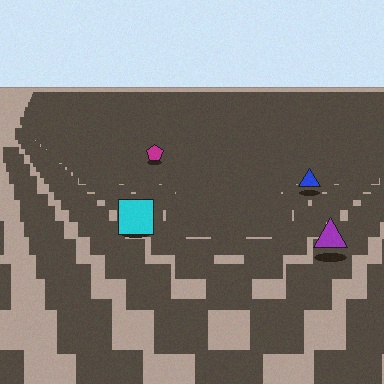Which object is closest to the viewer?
The purple triangle is closest. The texture marks near it are larger and more spread out.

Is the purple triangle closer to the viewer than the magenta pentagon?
Yes. The purple triangle is closer — you can tell from the texture gradient: the ground texture is coarser near it.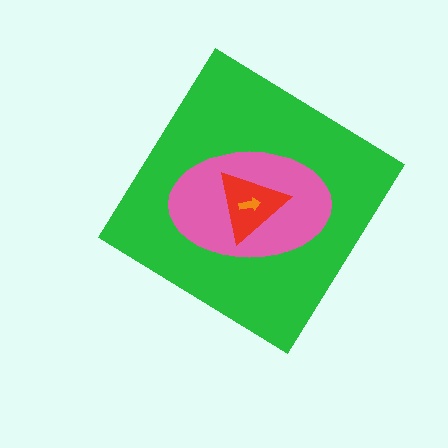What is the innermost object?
The orange arrow.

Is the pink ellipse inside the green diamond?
Yes.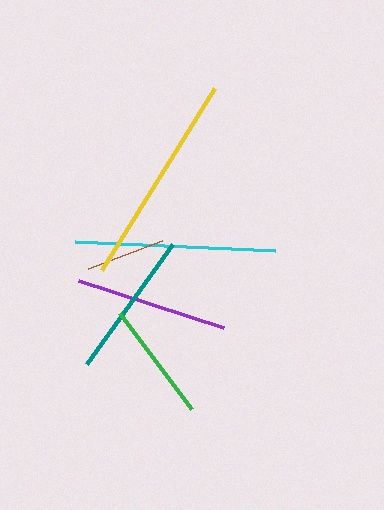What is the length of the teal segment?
The teal segment is approximately 147 pixels long.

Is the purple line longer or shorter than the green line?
The purple line is longer than the green line.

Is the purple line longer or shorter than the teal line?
The purple line is longer than the teal line.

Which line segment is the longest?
The yellow line is the longest at approximately 214 pixels.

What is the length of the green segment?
The green segment is approximately 120 pixels long.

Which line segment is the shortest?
The brown line is the shortest at approximately 79 pixels.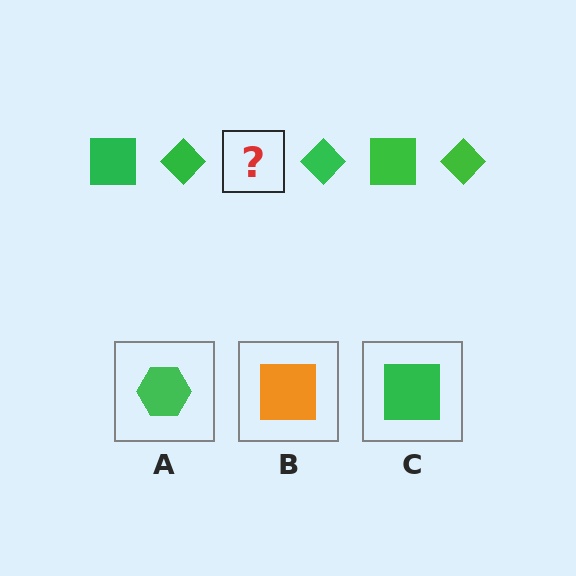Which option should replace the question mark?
Option C.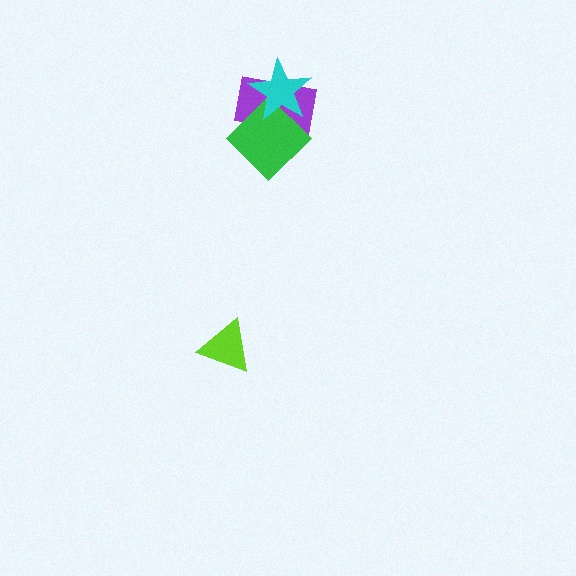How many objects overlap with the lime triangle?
0 objects overlap with the lime triangle.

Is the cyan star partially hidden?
No, no other shape covers it.